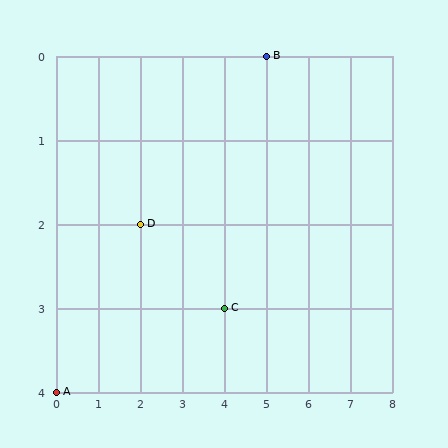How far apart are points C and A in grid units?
Points C and A are 4 columns and 1 row apart (about 4.1 grid units diagonally).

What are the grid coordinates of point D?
Point D is at grid coordinates (2, 2).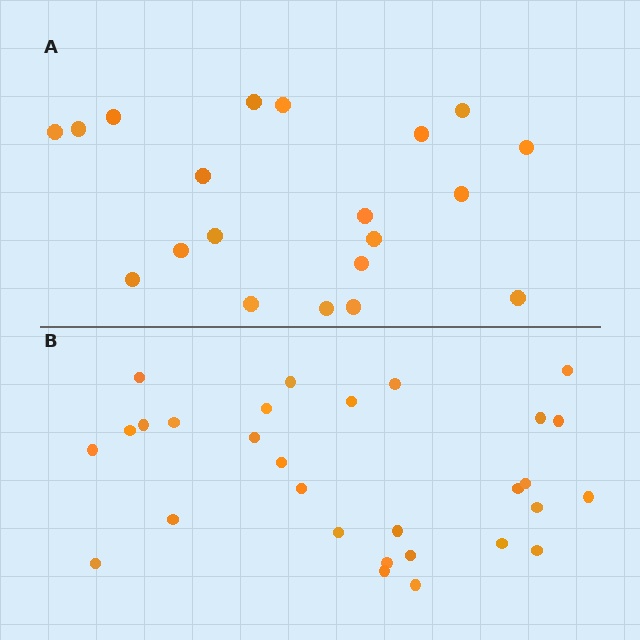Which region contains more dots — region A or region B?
Region B (the bottom region) has more dots.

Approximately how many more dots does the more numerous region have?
Region B has roughly 8 or so more dots than region A.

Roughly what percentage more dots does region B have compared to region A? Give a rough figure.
About 45% more.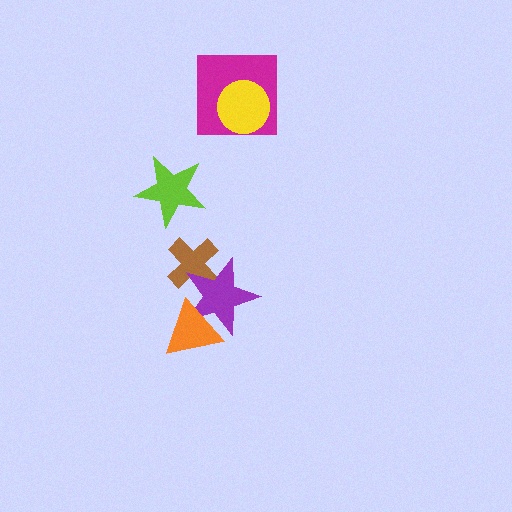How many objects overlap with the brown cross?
1 object overlaps with the brown cross.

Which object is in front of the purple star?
The orange triangle is in front of the purple star.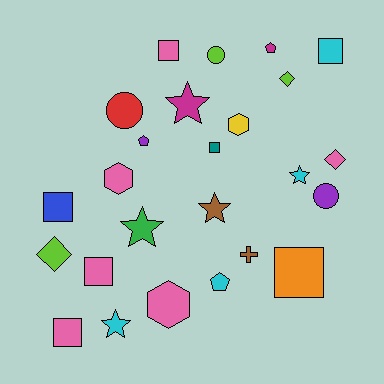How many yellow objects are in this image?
There is 1 yellow object.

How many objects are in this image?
There are 25 objects.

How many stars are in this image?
There are 5 stars.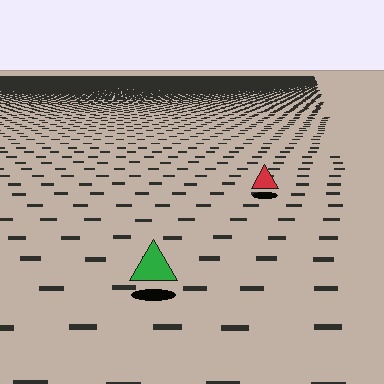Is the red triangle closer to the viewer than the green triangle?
No. The green triangle is closer — you can tell from the texture gradient: the ground texture is coarser near it.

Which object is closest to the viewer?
The green triangle is closest. The texture marks near it are larger and more spread out.